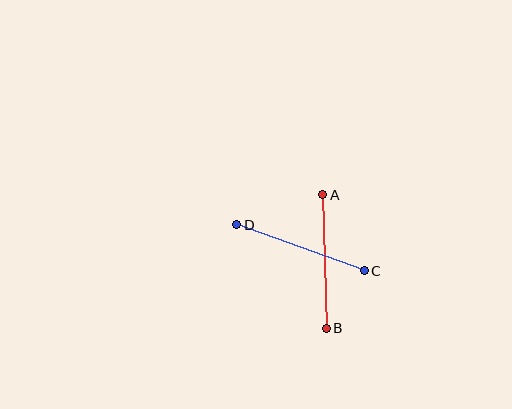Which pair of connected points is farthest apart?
Points C and D are farthest apart.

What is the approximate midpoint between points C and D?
The midpoint is at approximately (301, 248) pixels.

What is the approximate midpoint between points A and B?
The midpoint is at approximately (325, 262) pixels.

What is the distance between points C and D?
The distance is approximately 136 pixels.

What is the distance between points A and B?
The distance is approximately 134 pixels.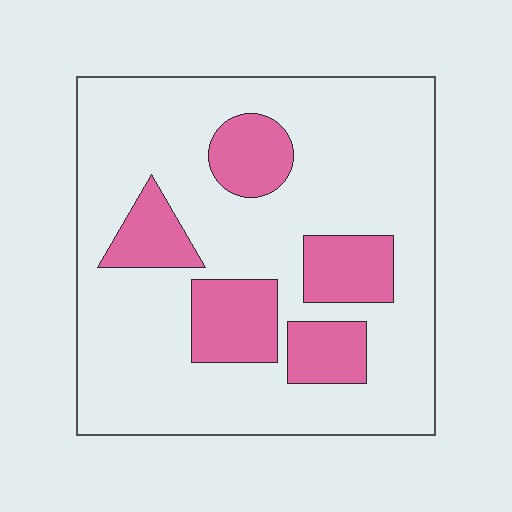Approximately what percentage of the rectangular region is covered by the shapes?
Approximately 25%.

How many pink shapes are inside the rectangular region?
5.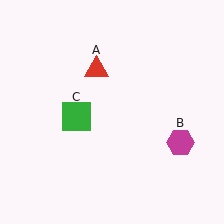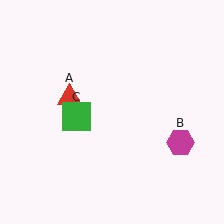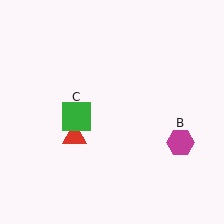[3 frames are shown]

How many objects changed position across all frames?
1 object changed position: red triangle (object A).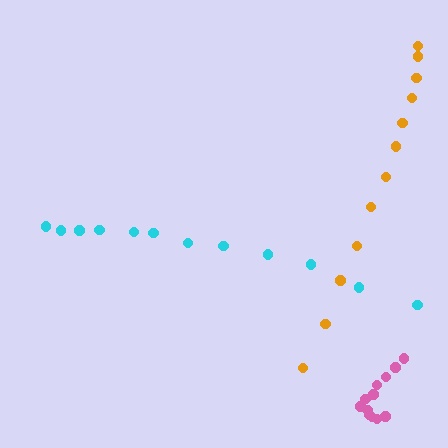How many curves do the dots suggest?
There are 3 distinct paths.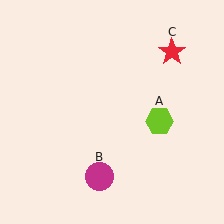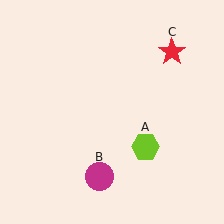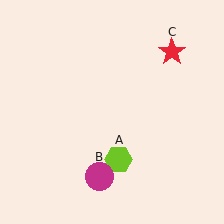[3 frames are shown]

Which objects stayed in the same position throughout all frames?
Magenta circle (object B) and red star (object C) remained stationary.